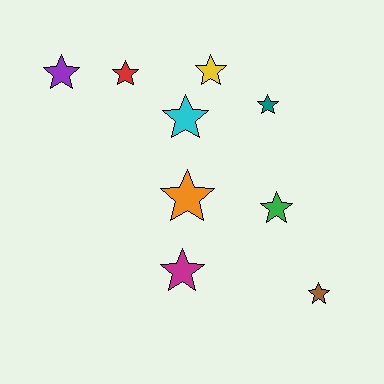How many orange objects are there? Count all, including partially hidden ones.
There is 1 orange object.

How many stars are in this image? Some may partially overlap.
There are 9 stars.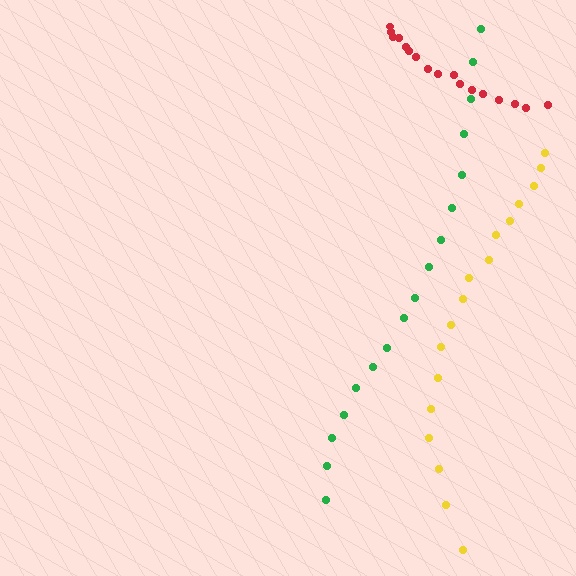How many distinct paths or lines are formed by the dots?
There are 3 distinct paths.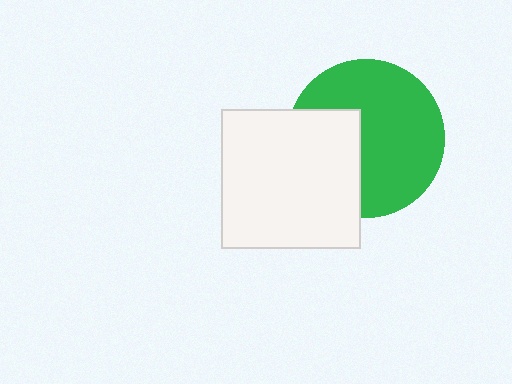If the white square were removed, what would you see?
You would see the complete green circle.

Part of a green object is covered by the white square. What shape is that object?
It is a circle.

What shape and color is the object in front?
The object in front is a white square.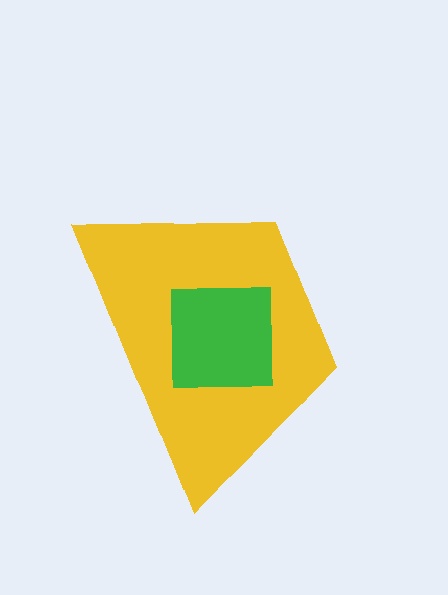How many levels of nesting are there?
2.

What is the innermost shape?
The green square.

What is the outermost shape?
The yellow trapezoid.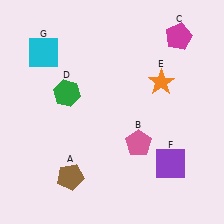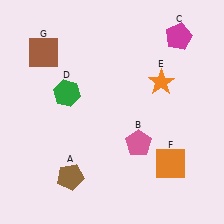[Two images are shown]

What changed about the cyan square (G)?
In Image 1, G is cyan. In Image 2, it changed to brown.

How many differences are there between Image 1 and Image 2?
There are 2 differences between the two images.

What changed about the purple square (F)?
In Image 1, F is purple. In Image 2, it changed to orange.